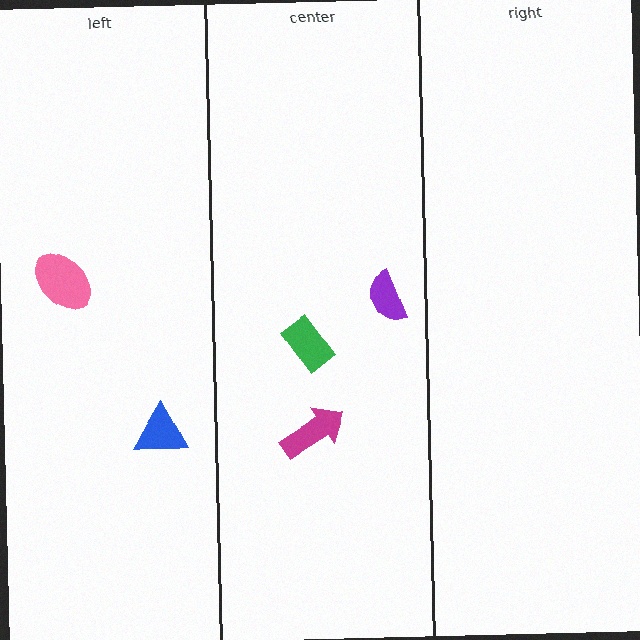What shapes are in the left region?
The pink ellipse, the blue triangle.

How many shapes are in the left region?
2.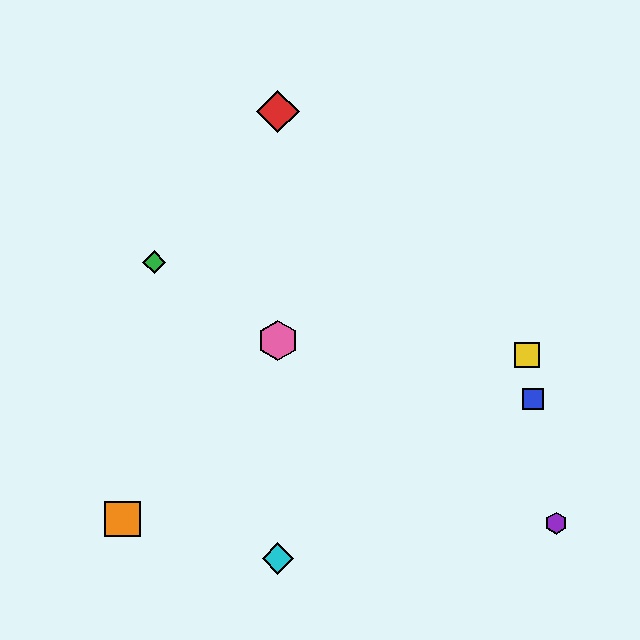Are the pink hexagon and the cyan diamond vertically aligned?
Yes, both are at x≈278.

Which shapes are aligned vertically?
The red diamond, the cyan diamond, the pink hexagon are aligned vertically.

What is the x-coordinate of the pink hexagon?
The pink hexagon is at x≈278.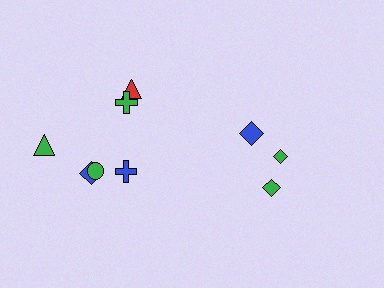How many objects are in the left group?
There are 6 objects.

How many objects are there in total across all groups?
There are 9 objects.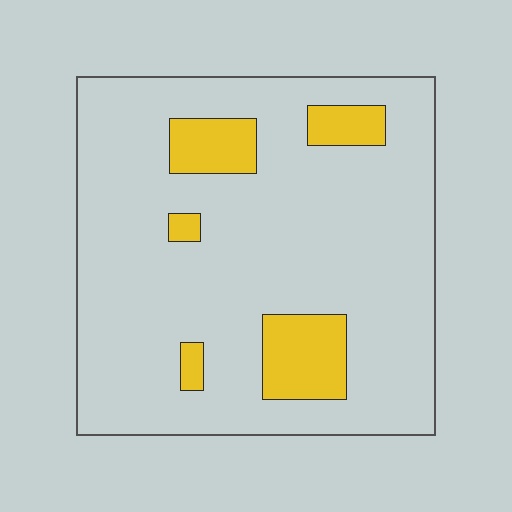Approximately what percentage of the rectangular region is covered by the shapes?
Approximately 15%.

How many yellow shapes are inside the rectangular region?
5.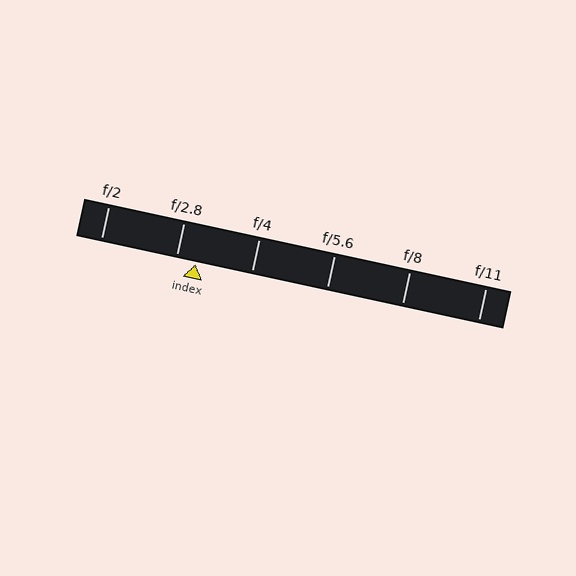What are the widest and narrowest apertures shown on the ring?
The widest aperture shown is f/2 and the narrowest is f/11.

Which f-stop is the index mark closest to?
The index mark is closest to f/2.8.